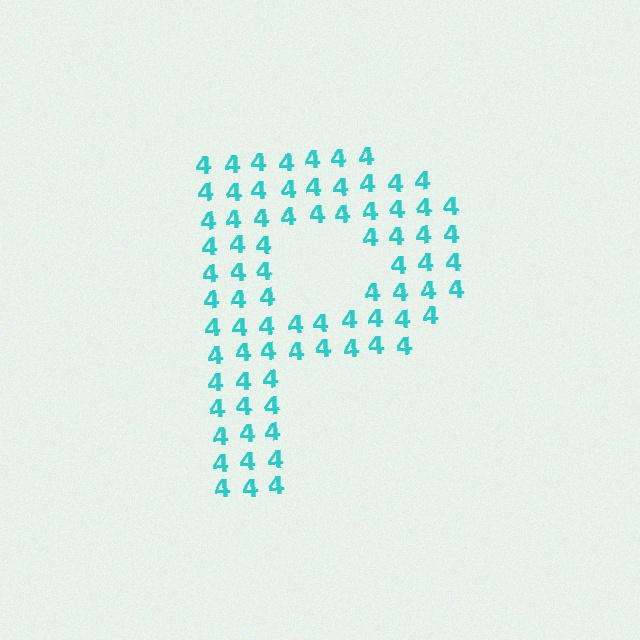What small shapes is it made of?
It is made of small digit 4's.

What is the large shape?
The large shape is the letter P.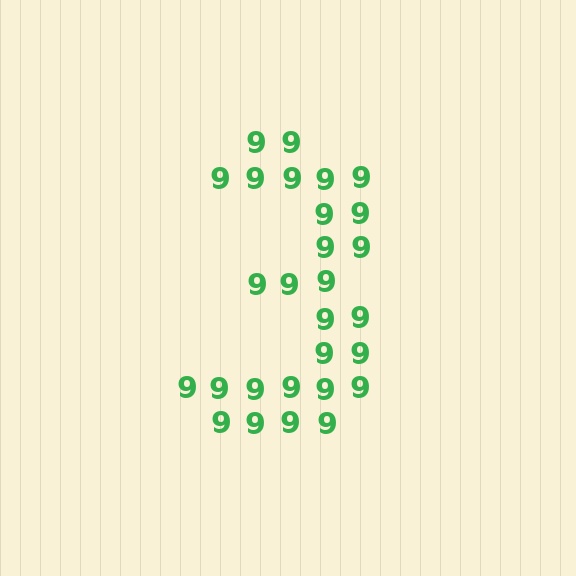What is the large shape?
The large shape is the digit 3.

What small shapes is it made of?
It is made of small digit 9's.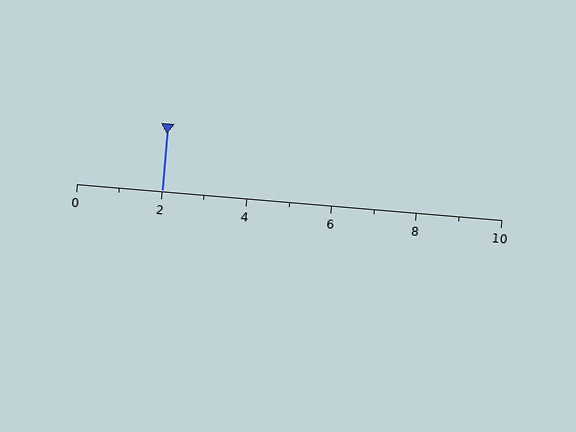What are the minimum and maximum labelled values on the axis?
The axis runs from 0 to 10.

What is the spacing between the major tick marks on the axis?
The major ticks are spaced 2 apart.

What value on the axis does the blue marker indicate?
The marker indicates approximately 2.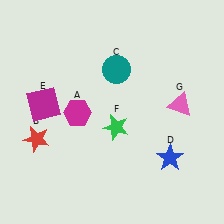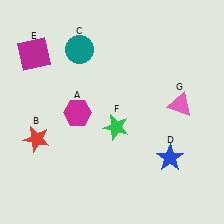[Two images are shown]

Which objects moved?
The objects that moved are: the teal circle (C), the magenta square (E).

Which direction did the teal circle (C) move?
The teal circle (C) moved left.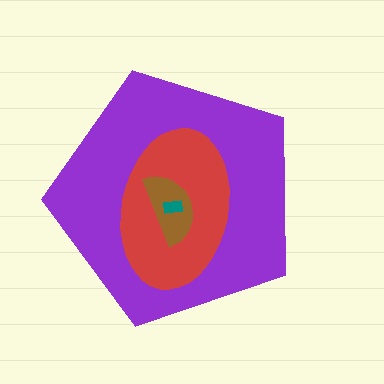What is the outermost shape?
The purple pentagon.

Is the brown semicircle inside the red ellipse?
Yes.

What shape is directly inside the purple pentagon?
The red ellipse.